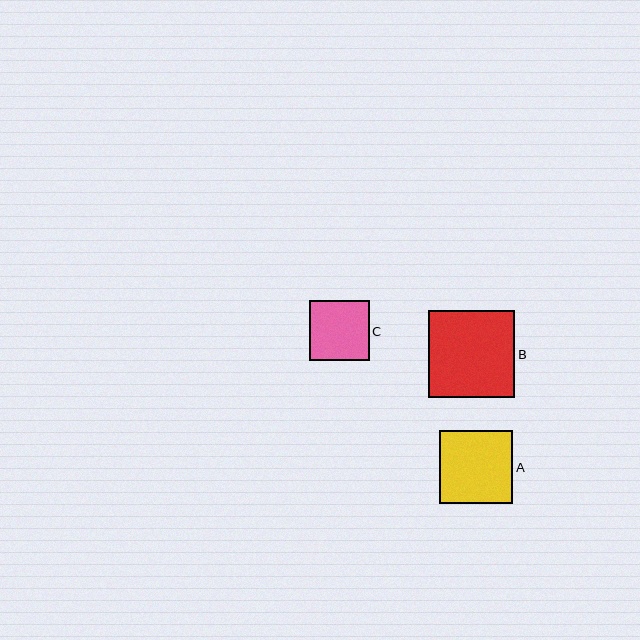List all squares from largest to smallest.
From largest to smallest: B, A, C.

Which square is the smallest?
Square C is the smallest with a size of approximately 59 pixels.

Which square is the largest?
Square B is the largest with a size of approximately 86 pixels.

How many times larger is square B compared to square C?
Square B is approximately 1.5 times the size of square C.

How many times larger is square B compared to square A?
Square B is approximately 1.2 times the size of square A.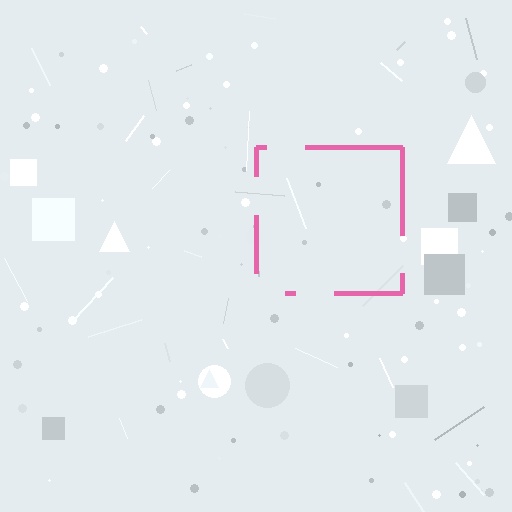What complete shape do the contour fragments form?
The contour fragments form a square.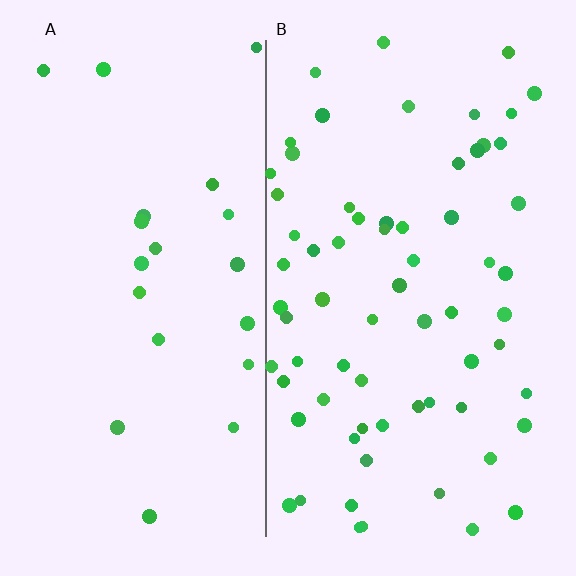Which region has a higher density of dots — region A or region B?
B (the right).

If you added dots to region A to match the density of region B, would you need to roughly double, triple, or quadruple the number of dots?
Approximately triple.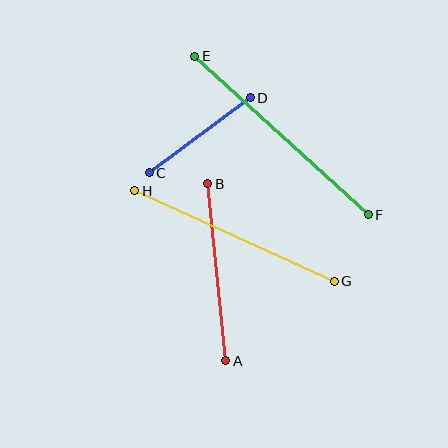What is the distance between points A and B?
The distance is approximately 178 pixels.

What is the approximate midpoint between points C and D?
The midpoint is at approximately (200, 135) pixels.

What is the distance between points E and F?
The distance is approximately 235 pixels.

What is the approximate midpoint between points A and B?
The midpoint is at approximately (217, 272) pixels.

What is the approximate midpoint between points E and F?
The midpoint is at approximately (281, 136) pixels.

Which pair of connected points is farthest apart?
Points E and F are farthest apart.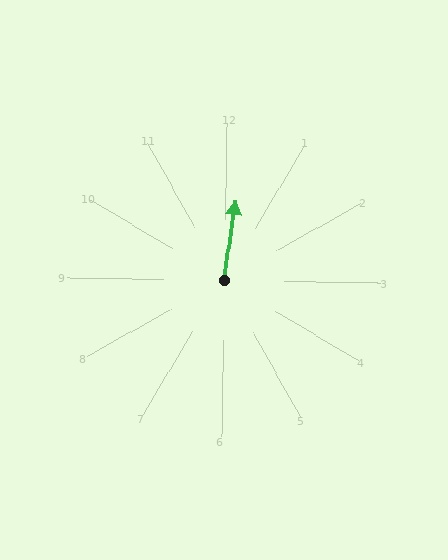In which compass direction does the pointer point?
North.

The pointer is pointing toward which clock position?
Roughly 12 o'clock.